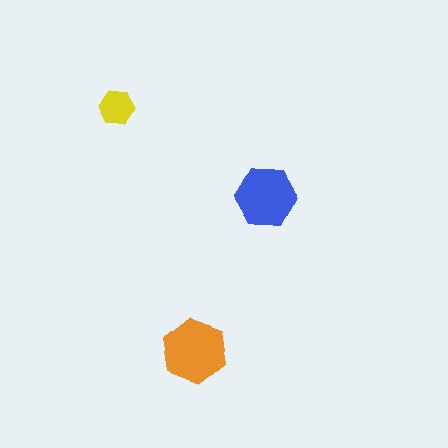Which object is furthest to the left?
The yellow hexagon is leftmost.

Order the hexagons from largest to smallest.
the orange one, the blue one, the yellow one.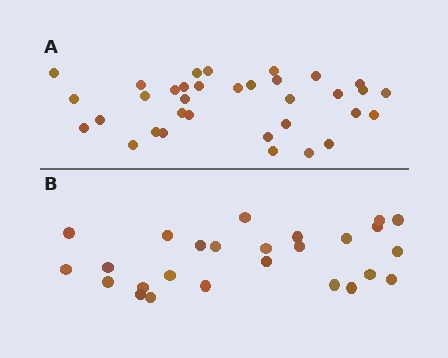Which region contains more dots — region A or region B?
Region A (the top region) has more dots.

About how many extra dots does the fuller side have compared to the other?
Region A has roughly 8 or so more dots than region B.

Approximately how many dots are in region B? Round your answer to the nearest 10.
About 30 dots. (The exact count is 26, which rounds to 30.)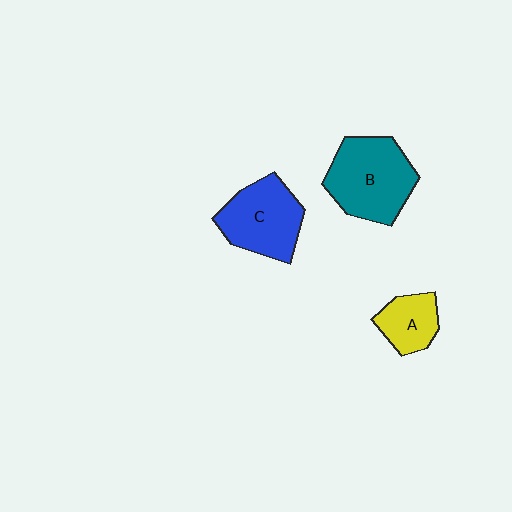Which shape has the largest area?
Shape B (teal).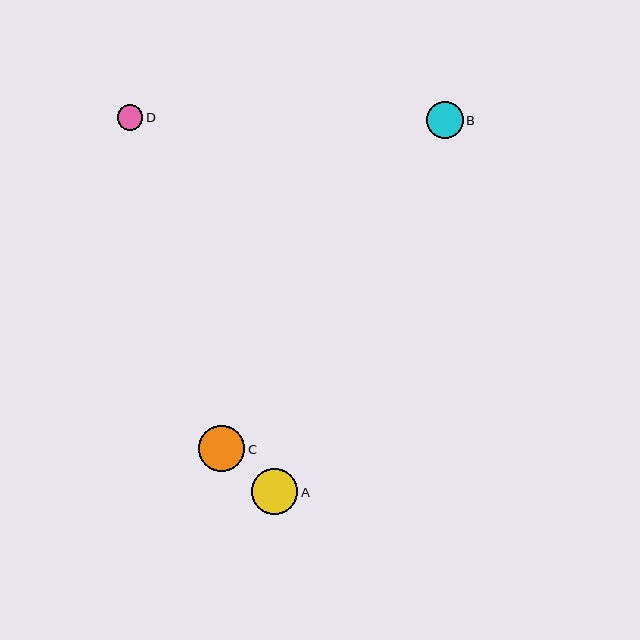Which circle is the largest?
Circle A is the largest with a size of approximately 46 pixels.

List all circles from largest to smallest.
From largest to smallest: A, C, B, D.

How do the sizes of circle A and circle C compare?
Circle A and circle C are approximately the same size.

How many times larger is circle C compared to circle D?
Circle C is approximately 1.8 times the size of circle D.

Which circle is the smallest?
Circle D is the smallest with a size of approximately 25 pixels.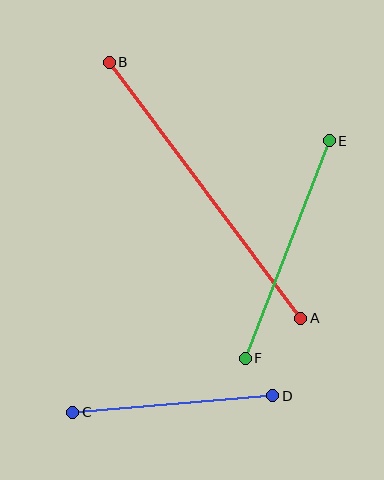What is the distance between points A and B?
The distance is approximately 319 pixels.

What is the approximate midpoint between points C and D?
The midpoint is at approximately (173, 404) pixels.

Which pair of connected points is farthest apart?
Points A and B are farthest apart.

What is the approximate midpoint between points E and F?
The midpoint is at approximately (287, 249) pixels.